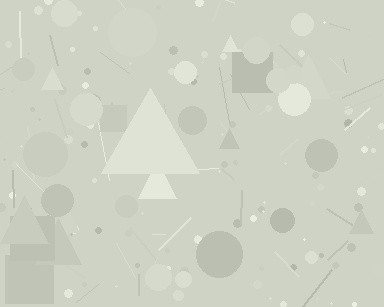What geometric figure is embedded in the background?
A triangle is embedded in the background.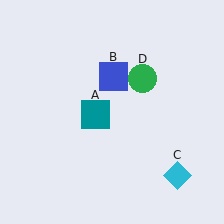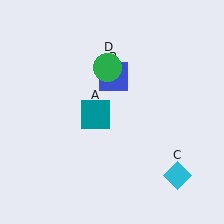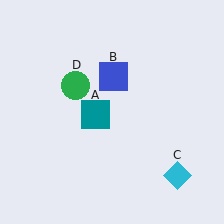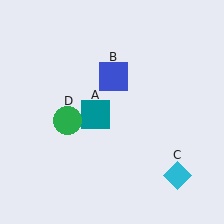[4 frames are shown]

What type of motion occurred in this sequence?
The green circle (object D) rotated counterclockwise around the center of the scene.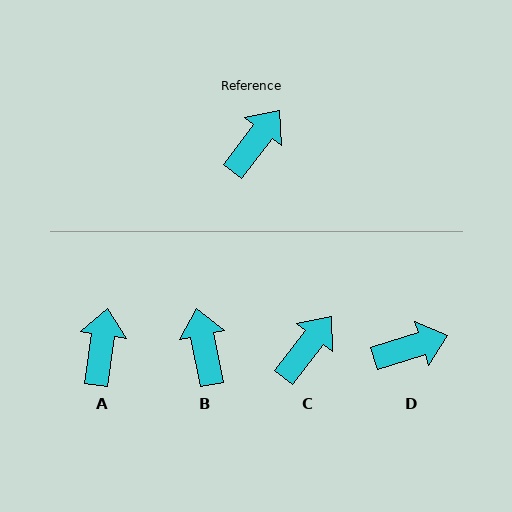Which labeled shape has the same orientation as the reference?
C.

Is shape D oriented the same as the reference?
No, it is off by about 35 degrees.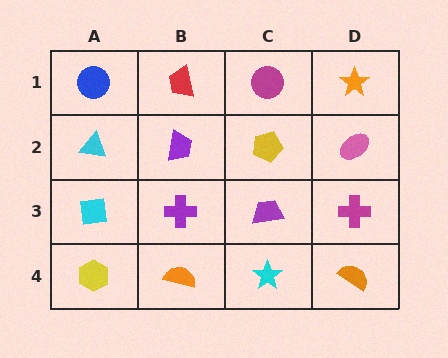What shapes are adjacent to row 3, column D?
A pink ellipse (row 2, column D), an orange semicircle (row 4, column D), a purple trapezoid (row 3, column C).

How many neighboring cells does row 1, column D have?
2.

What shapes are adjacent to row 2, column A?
A blue circle (row 1, column A), a cyan square (row 3, column A), a purple trapezoid (row 2, column B).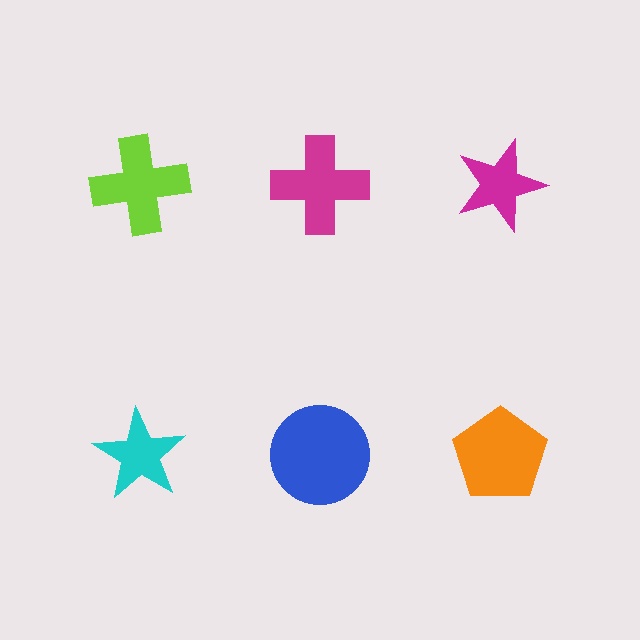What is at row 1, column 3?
A magenta star.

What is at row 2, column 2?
A blue circle.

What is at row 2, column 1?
A cyan star.